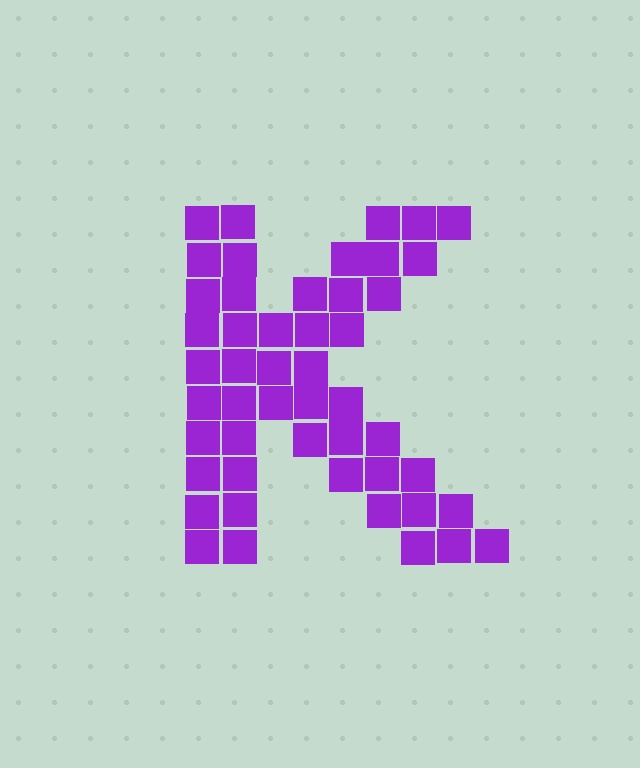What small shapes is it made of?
It is made of small squares.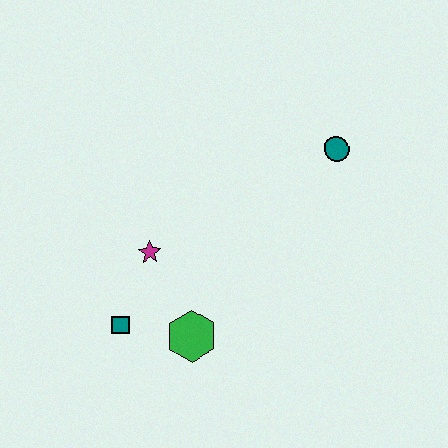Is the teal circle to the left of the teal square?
No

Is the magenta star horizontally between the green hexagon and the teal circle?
No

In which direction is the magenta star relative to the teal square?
The magenta star is above the teal square.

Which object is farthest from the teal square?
The teal circle is farthest from the teal square.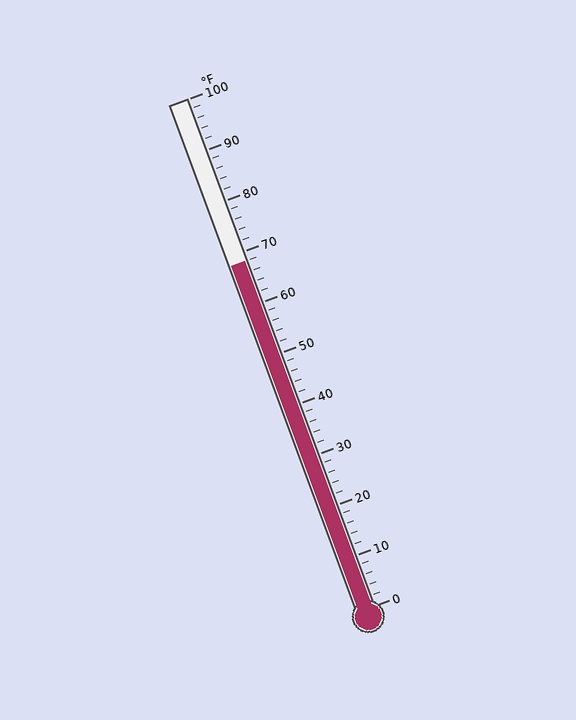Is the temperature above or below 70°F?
The temperature is below 70°F.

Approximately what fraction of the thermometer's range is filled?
The thermometer is filled to approximately 70% of its range.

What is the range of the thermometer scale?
The thermometer scale ranges from 0°F to 100°F.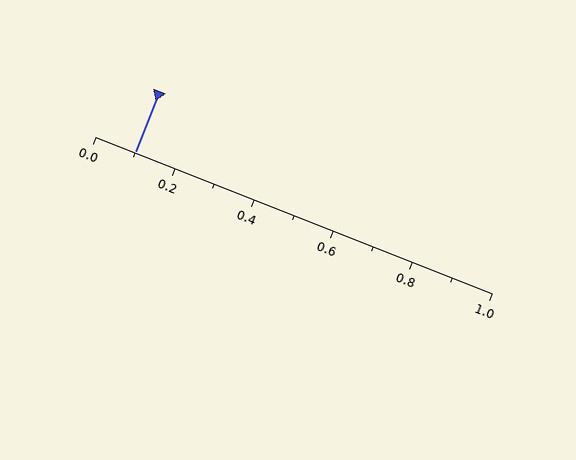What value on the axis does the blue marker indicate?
The marker indicates approximately 0.1.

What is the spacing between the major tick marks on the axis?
The major ticks are spaced 0.2 apart.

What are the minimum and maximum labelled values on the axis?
The axis runs from 0.0 to 1.0.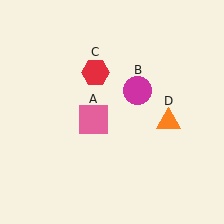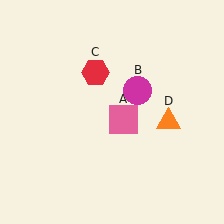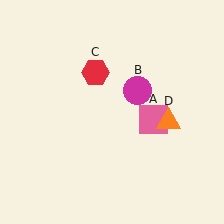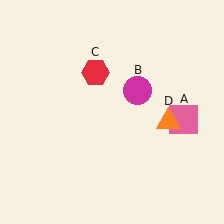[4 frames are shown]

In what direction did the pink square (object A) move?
The pink square (object A) moved right.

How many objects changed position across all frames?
1 object changed position: pink square (object A).